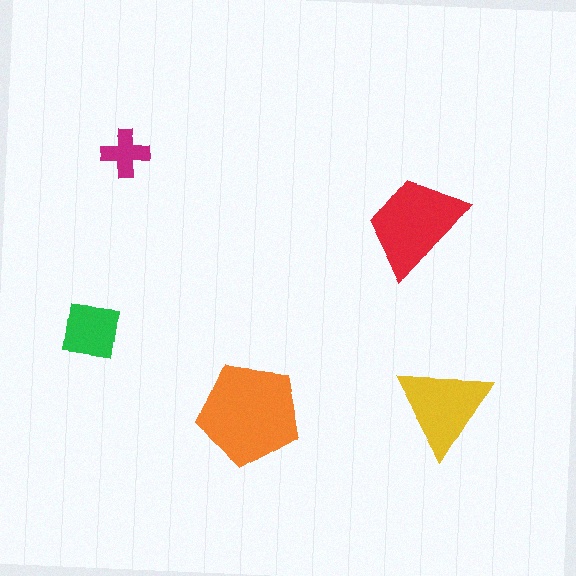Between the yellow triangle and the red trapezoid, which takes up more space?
The red trapezoid.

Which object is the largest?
The orange pentagon.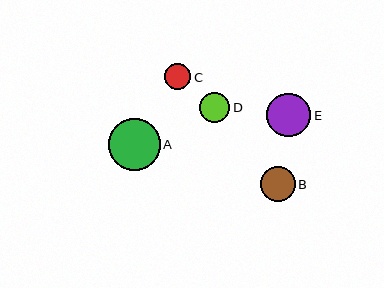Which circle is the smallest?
Circle C is the smallest with a size of approximately 26 pixels.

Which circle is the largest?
Circle A is the largest with a size of approximately 52 pixels.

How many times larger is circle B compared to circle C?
Circle B is approximately 1.3 times the size of circle C.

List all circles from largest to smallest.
From largest to smallest: A, E, B, D, C.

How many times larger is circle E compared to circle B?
Circle E is approximately 1.3 times the size of circle B.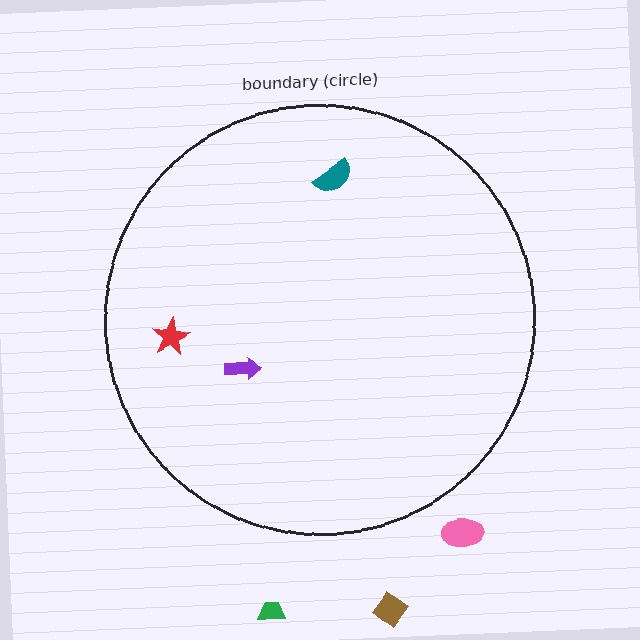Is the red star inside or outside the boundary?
Inside.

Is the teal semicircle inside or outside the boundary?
Inside.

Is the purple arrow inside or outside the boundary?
Inside.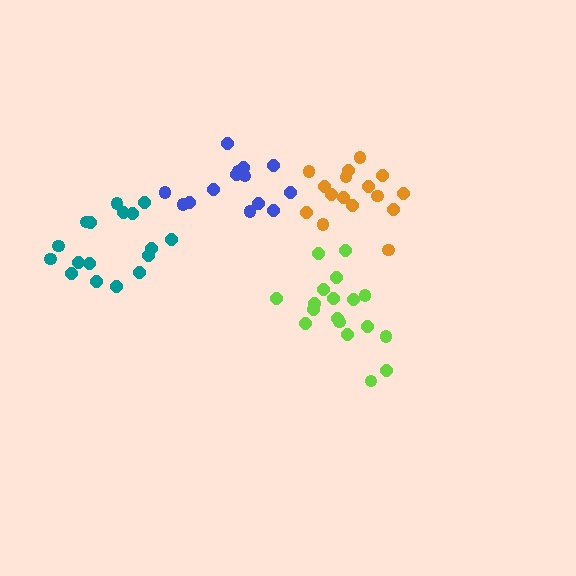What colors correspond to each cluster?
The clusters are colored: blue, orange, teal, lime.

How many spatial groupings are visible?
There are 4 spatial groupings.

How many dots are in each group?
Group 1: 14 dots, Group 2: 16 dots, Group 3: 17 dots, Group 4: 18 dots (65 total).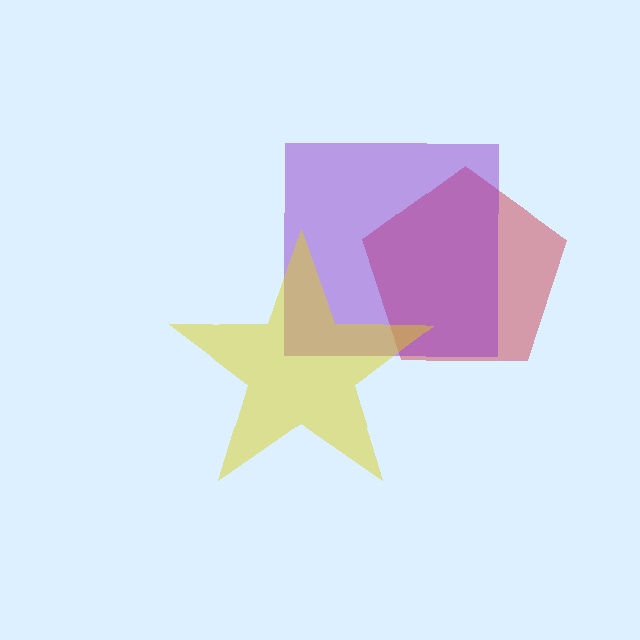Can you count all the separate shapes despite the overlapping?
Yes, there are 3 separate shapes.